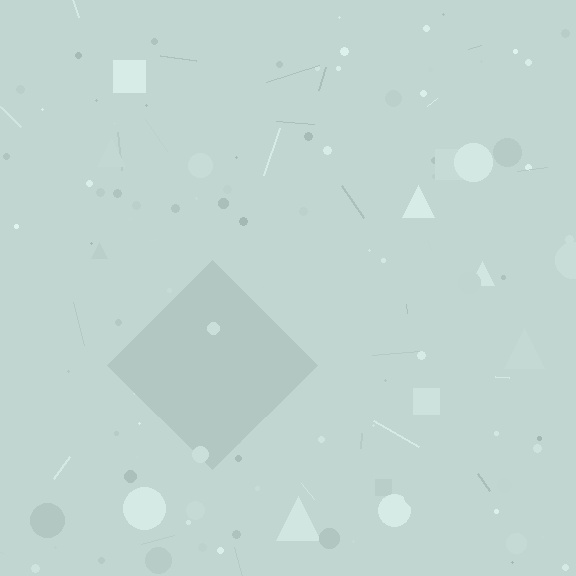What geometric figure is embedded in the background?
A diamond is embedded in the background.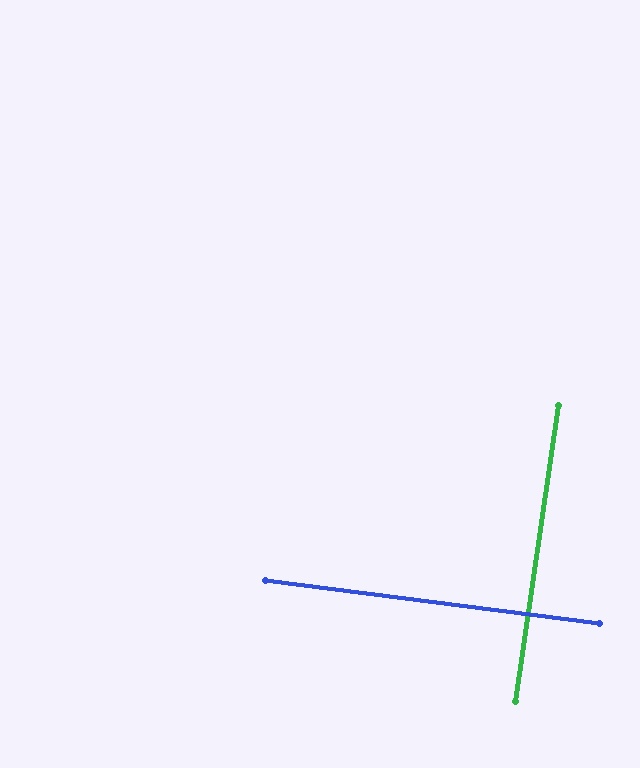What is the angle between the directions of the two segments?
Approximately 89 degrees.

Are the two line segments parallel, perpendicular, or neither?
Perpendicular — they meet at approximately 89°.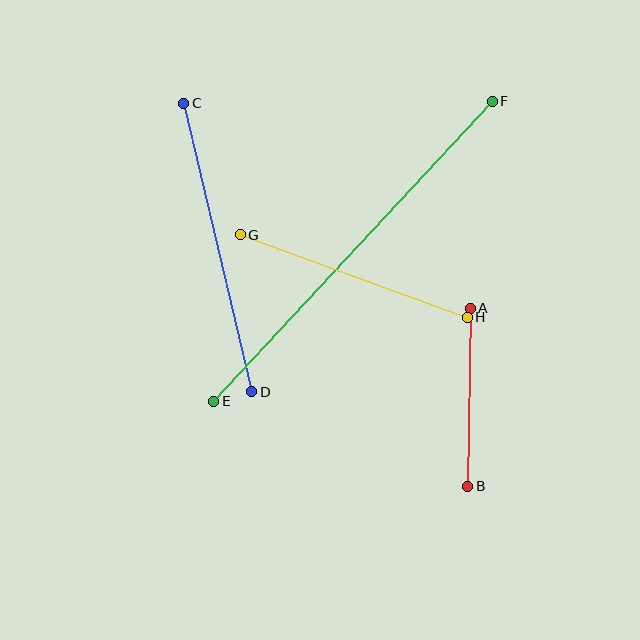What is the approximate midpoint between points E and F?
The midpoint is at approximately (353, 251) pixels.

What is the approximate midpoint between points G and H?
The midpoint is at approximately (354, 276) pixels.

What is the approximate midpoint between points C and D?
The midpoint is at approximately (218, 247) pixels.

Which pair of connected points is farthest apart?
Points E and F are farthest apart.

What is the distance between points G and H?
The distance is approximately 241 pixels.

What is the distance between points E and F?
The distance is approximately 410 pixels.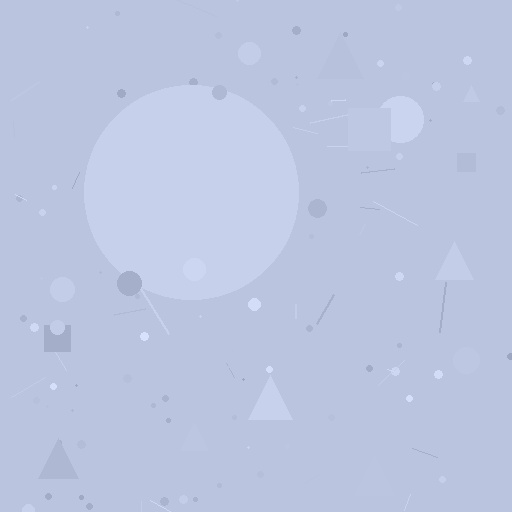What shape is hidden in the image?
A circle is hidden in the image.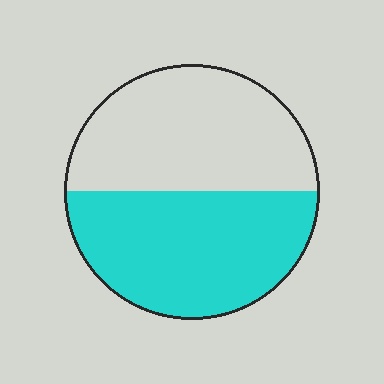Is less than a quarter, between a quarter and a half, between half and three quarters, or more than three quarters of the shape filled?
Between half and three quarters.